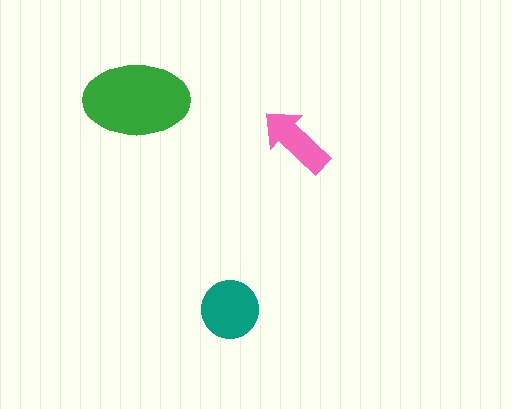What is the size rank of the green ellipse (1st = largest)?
1st.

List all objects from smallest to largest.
The pink arrow, the teal circle, the green ellipse.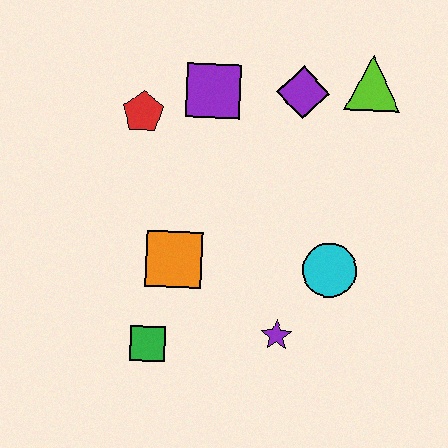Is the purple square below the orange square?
No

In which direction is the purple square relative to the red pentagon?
The purple square is to the right of the red pentagon.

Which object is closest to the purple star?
The cyan circle is closest to the purple star.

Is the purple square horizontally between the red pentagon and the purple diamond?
Yes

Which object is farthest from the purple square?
The green square is farthest from the purple square.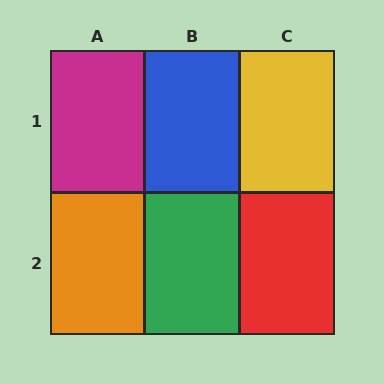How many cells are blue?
1 cell is blue.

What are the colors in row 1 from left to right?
Magenta, blue, yellow.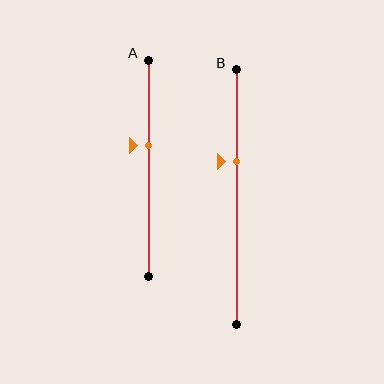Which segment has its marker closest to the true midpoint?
Segment A has its marker closest to the true midpoint.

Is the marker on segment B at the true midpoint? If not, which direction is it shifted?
No, the marker on segment B is shifted upward by about 14% of the segment length.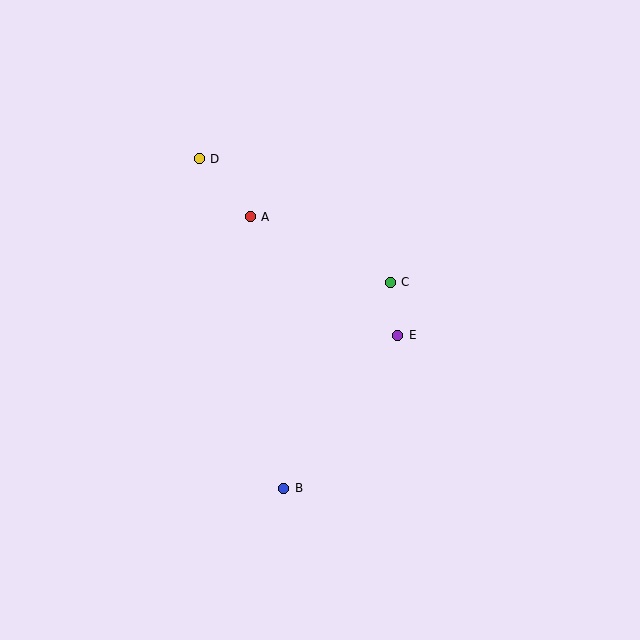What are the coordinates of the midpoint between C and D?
The midpoint between C and D is at (295, 221).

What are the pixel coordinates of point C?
Point C is at (390, 282).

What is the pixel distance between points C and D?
The distance between C and D is 227 pixels.